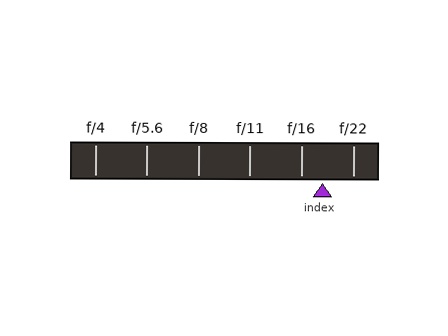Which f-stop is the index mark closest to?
The index mark is closest to f/16.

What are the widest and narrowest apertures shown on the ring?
The widest aperture shown is f/4 and the narrowest is f/22.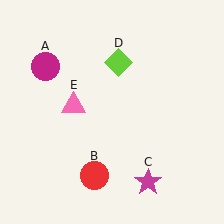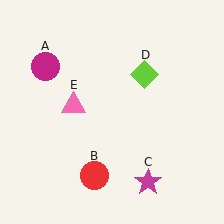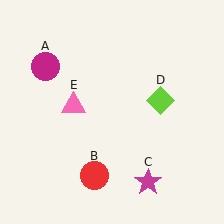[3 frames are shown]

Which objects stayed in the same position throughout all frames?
Magenta circle (object A) and red circle (object B) and magenta star (object C) and pink triangle (object E) remained stationary.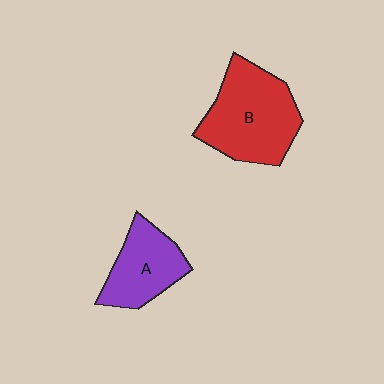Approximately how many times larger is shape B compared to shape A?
Approximately 1.5 times.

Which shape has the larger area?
Shape B (red).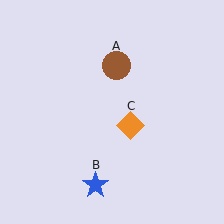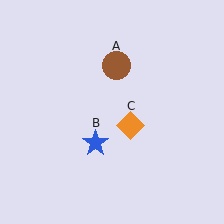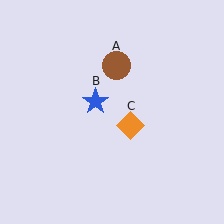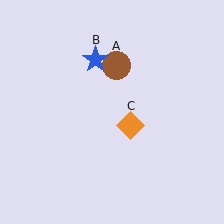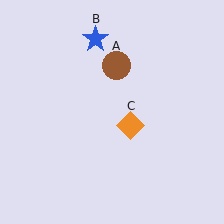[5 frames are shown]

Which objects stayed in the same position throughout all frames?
Brown circle (object A) and orange diamond (object C) remained stationary.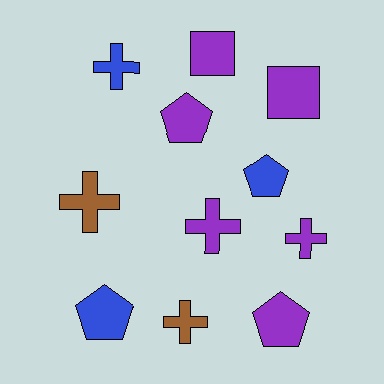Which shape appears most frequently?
Cross, with 5 objects.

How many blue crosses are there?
There is 1 blue cross.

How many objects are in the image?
There are 11 objects.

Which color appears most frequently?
Purple, with 6 objects.